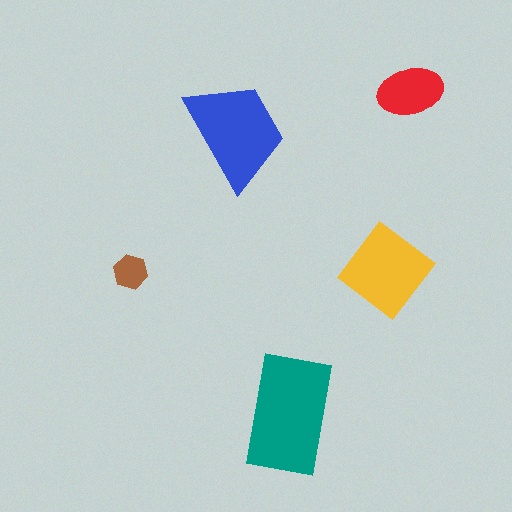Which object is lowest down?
The teal rectangle is bottommost.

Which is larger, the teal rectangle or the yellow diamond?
The teal rectangle.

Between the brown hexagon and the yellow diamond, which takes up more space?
The yellow diamond.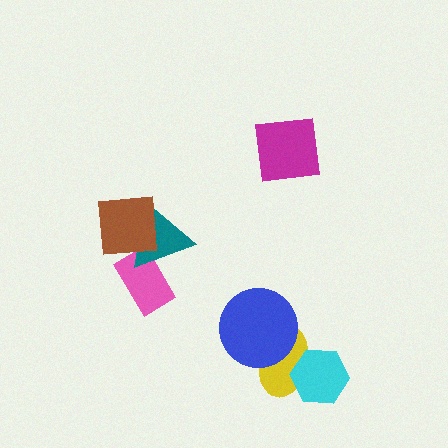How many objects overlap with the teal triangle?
2 objects overlap with the teal triangle.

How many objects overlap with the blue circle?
1 object overlaps with the blue circle.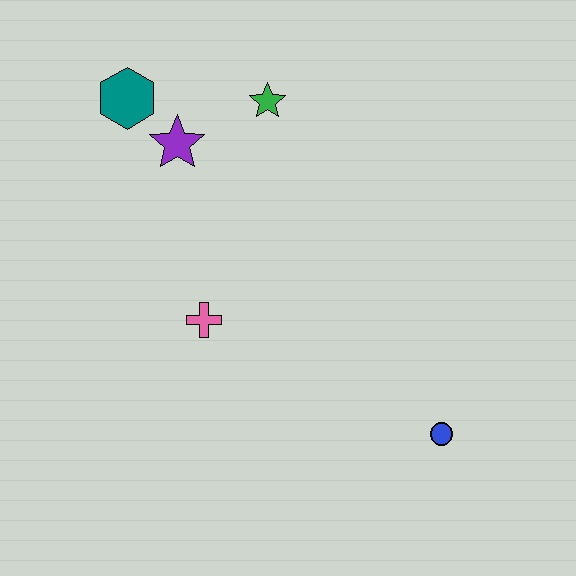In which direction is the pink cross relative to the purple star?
The pink cross is below the purple star.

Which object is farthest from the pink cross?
The blue circle is farthest from the pink cross.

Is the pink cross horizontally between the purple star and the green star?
Yes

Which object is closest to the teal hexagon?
The purple star is closest to the teal hexagon.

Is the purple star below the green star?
Yes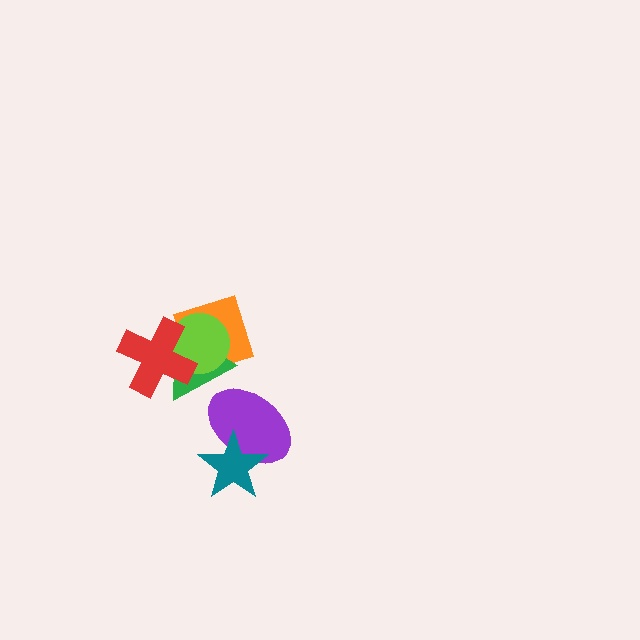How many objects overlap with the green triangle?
3 objects overlap with the green triangle.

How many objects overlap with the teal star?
1 object overlaps with the teal star.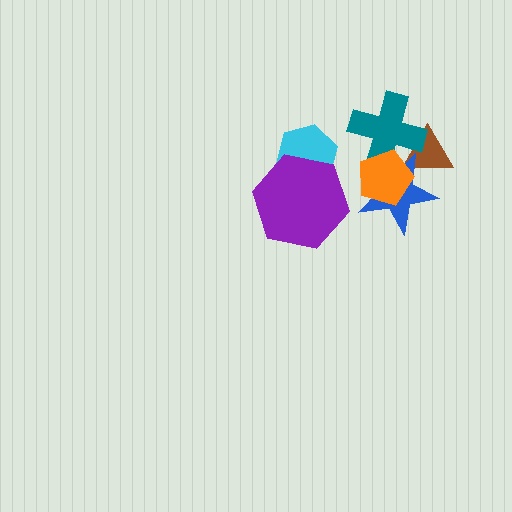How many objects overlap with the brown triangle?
3 objects overlap with the brown triangle.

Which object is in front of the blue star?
The orange pentagon is in front of the blue star.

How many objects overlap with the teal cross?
3 objects overlap with the teal cross.